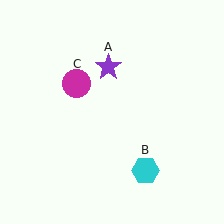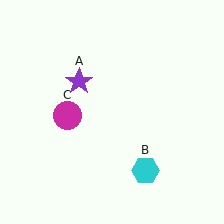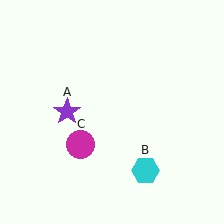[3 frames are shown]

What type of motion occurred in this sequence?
The purple star (object A), magenta circle (object C) rotated counterclockwise around the center of the scene.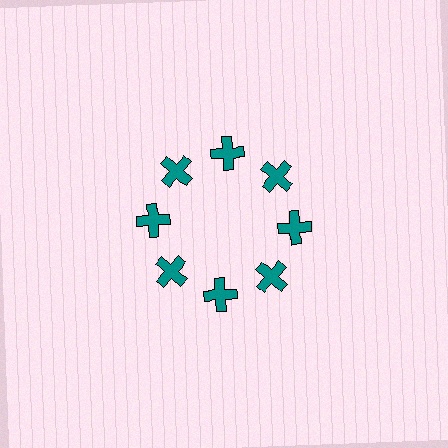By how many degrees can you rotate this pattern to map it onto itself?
The pattern maps onto itself every 45 degrees of rotation.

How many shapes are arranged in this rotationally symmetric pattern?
There are 8 shapes, arranged in 8 groups of 1.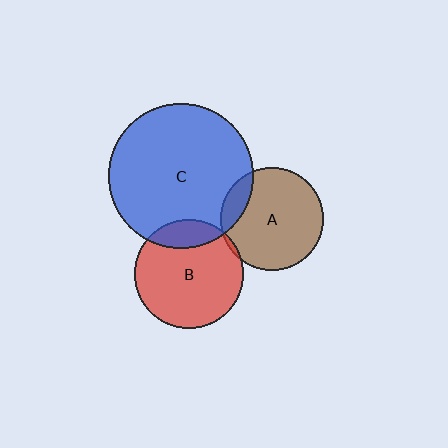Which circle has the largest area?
Circle C (blue).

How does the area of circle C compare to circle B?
Approximately 1.8 times.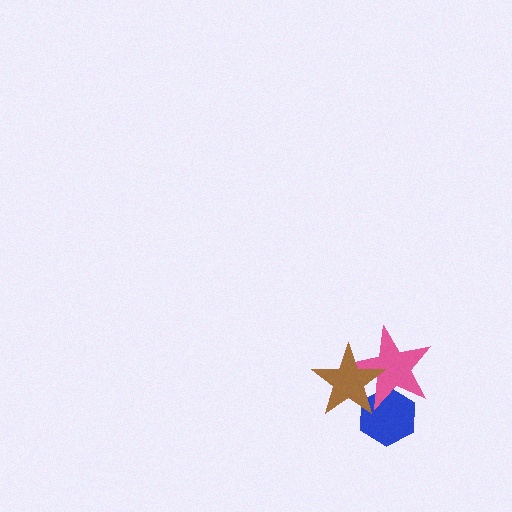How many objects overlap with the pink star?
2 objects overlap with the pink star.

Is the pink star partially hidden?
Yes, it is partially covered by another shape.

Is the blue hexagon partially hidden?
Yes, it is partially covered by another shape.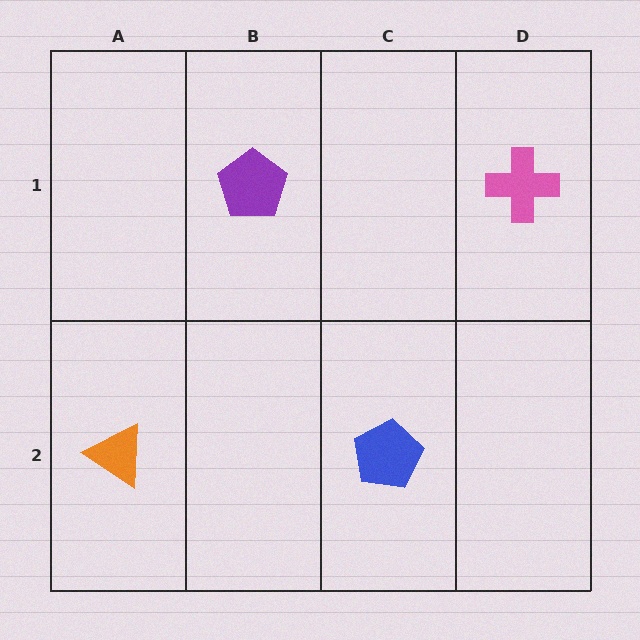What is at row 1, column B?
A purple pentagon.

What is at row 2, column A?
An orange triangle.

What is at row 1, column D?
A pink cross.